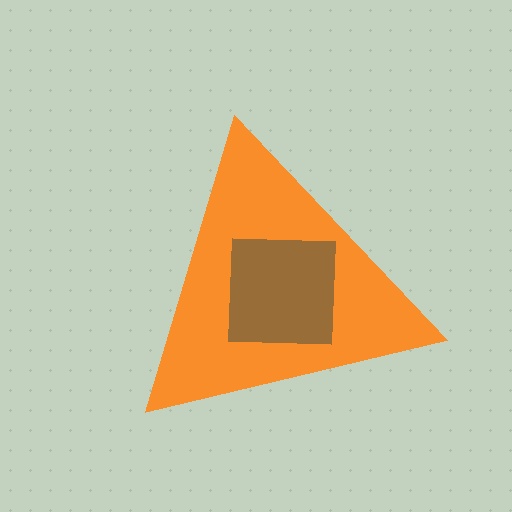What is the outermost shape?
The orange triangle.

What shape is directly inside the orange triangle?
The brown square.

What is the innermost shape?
The brown square.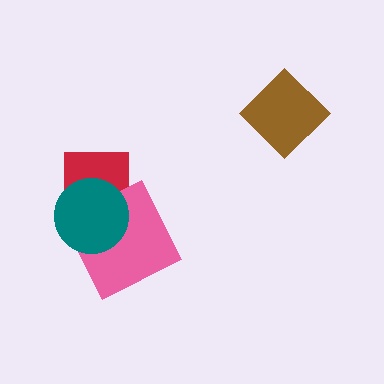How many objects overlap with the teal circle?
2 objects overlap with the teal circle.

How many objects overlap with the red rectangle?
1 object overlaps with the red rectangle.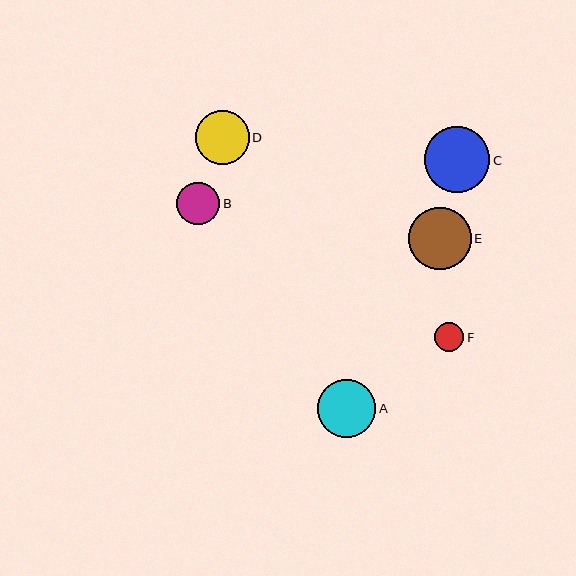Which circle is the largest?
Circle C is the largest with a size of approximately 66 pixels.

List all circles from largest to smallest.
From largest to smallest: C, E, A, D, B, F.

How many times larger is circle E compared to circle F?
Circle E is approximately 2.2 times the size of circle F.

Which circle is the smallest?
Circle F is the smallest with a size of approximately 29 pixels.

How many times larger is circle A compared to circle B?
Circle A is approximately 1.4 times the size of circle B.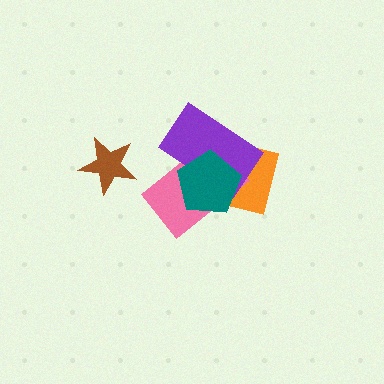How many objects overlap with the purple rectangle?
3 objects overlap with the purple rectangle.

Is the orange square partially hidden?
Yes, it is partially covered by another shape.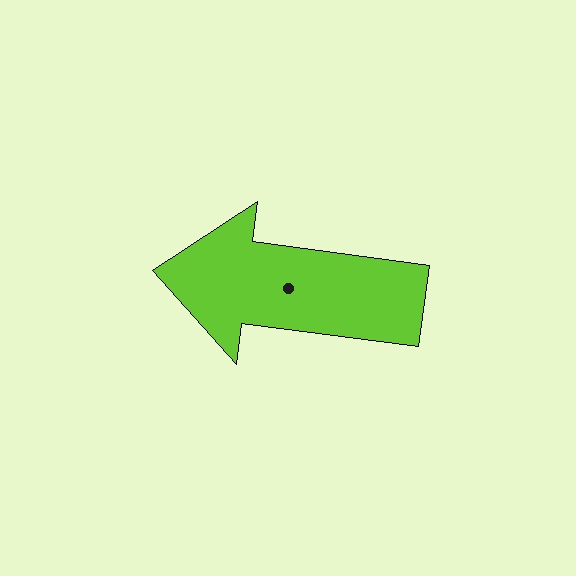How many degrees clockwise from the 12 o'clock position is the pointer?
Approximately 278 degrees.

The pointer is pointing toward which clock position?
Roughly 9 o'clock.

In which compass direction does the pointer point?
West.